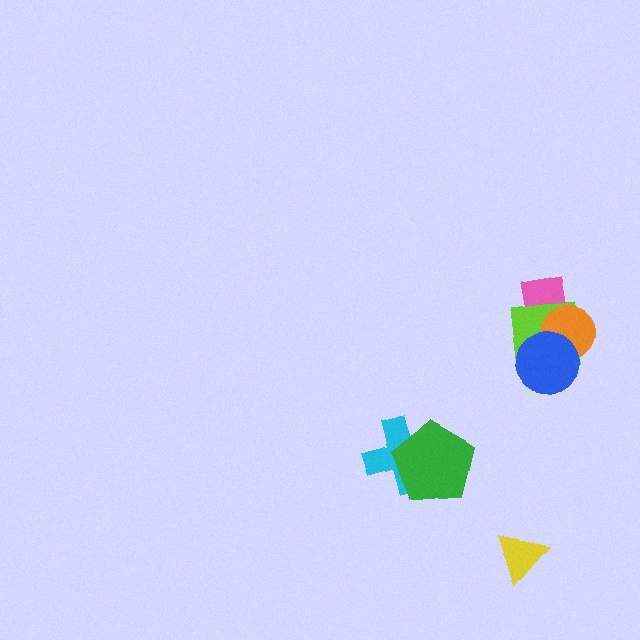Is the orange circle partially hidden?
Yes, it is partially covered by another shape.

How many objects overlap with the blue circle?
2 objects overlap with the blue circle.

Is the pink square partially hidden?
Yes, it is partially covered by another shape.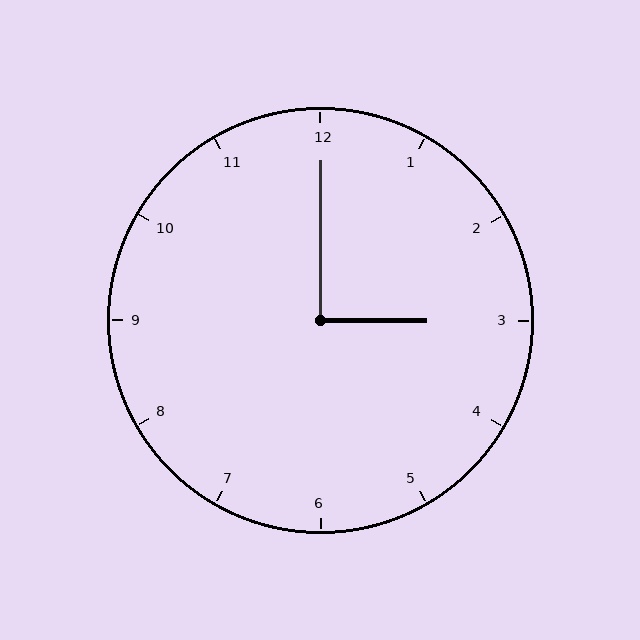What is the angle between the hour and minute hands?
Approximately 90 degrees.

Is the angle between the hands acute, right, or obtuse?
It is right.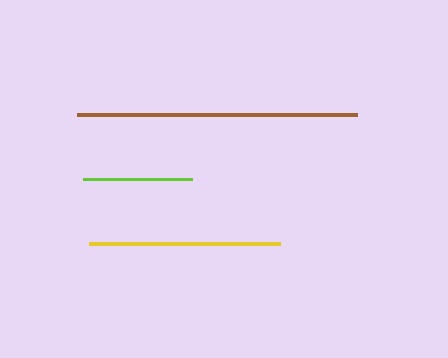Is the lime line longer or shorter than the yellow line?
The yellow line is longer than the lime line.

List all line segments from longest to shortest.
From longest to shortest: brown, yellow, lime.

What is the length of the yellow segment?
The yellow segment is approximately 191 pixels long.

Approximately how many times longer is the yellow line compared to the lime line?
The yellow line is approximately 1.7 times the length of the lime line.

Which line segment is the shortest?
The lime line is the shortest at approximately 110 pixels.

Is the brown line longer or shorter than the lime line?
The brown line is longer than the lime line.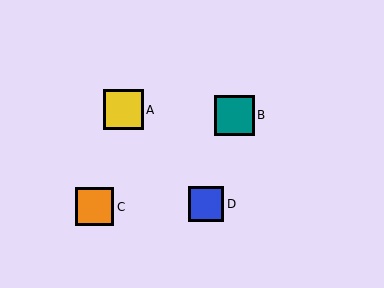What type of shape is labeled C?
Shape C is an orange square.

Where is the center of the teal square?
The center of the teal square is at (234, 115).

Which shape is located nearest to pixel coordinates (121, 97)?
The yellow square (labeled A) at (123, 110) is nearest to that location.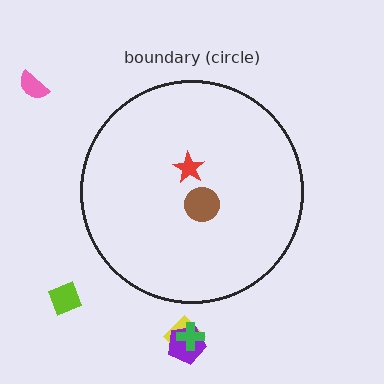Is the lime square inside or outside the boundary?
Outside.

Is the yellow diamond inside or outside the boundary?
Outside.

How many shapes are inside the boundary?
2 inside, 5 outside.